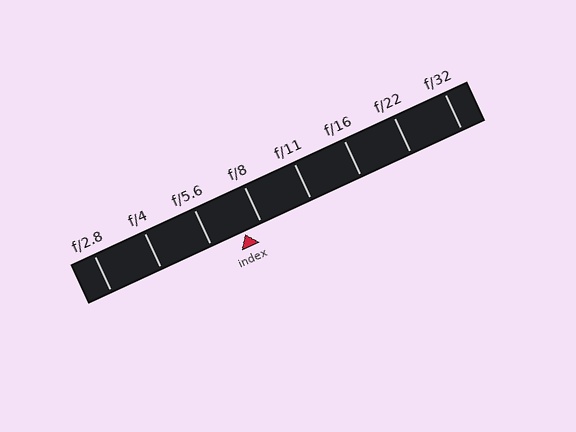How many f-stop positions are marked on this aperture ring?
There are 8 f-stop positions marked.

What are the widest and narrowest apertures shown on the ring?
The widest aperture shown is f/2.8 and the narrowest is f/32.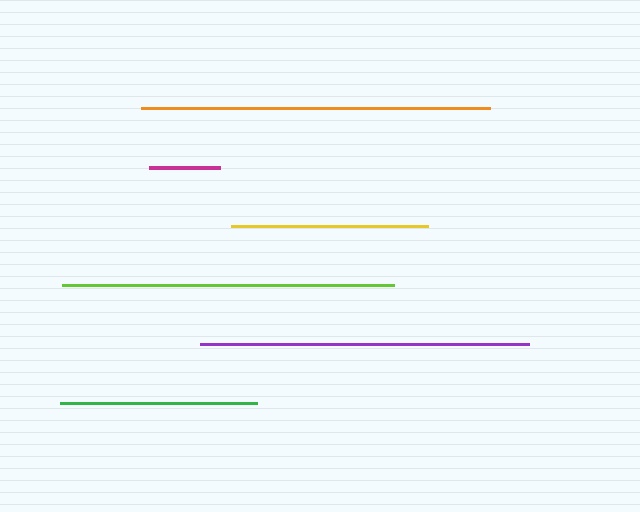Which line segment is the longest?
The orange line is the longest at approximately 348 pixels.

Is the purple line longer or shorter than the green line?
The purple line is longer than the green line.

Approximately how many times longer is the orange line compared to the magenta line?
The orange line is approximately 4.9 times the length of the magenta line.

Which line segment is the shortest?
The magenta line is the shortest at approximately 71 pixels.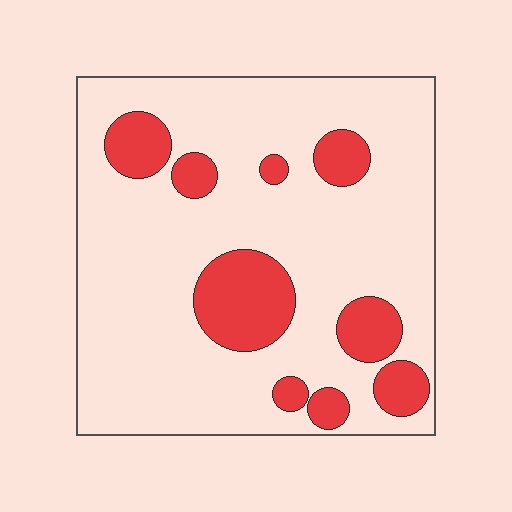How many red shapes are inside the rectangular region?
9.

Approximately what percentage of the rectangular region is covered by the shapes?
Approximately 20%.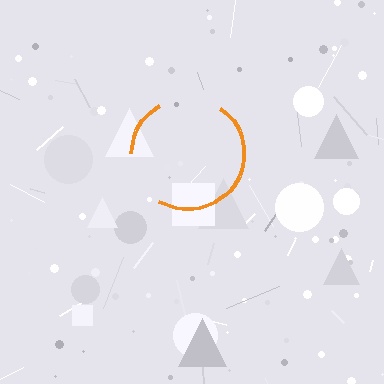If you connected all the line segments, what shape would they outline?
They would outline a circle.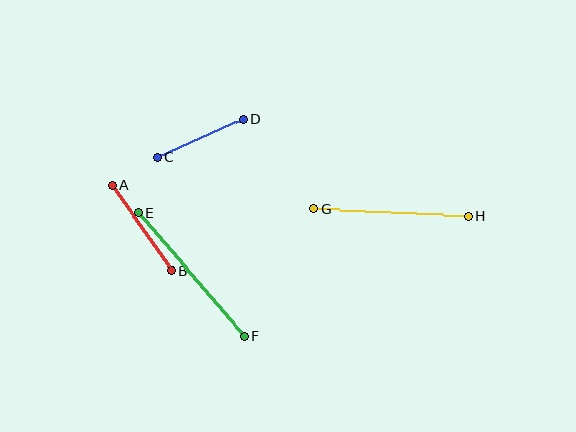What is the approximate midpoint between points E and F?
The midpoint is at approximately (191, 274) pixels.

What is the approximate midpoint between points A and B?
The midpoint is at approximately (142, 228) pixels.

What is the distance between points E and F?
The distance is approximately 163 pixels.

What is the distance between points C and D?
The distance is approximately 95 pixels.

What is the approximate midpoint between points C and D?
The midpoint is at approximately (200, 138) pixels.